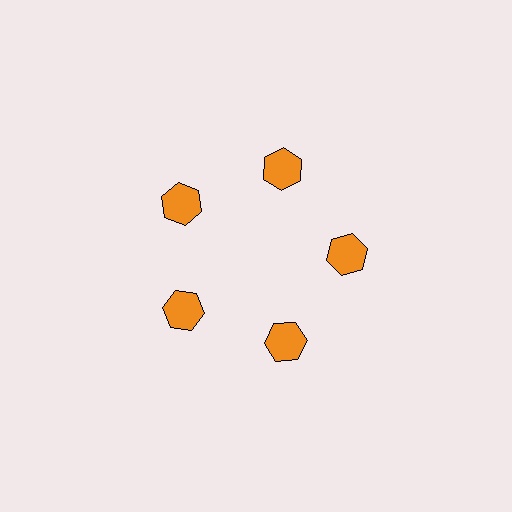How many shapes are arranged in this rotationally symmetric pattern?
There are 5 shapes, arranged in 5 groups of 1.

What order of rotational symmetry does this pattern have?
This pattern has 5-fold rotational symmetry.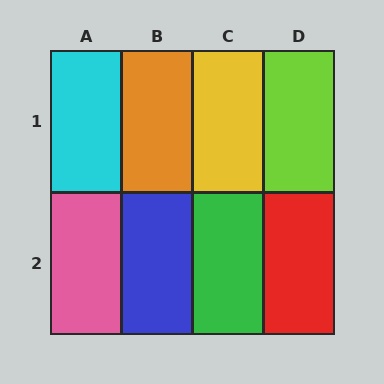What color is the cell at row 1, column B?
Orange.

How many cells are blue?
1 cell is blue.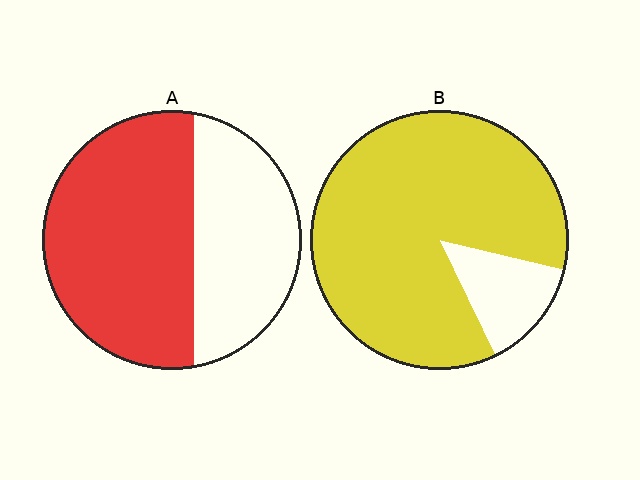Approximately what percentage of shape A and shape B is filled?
A is approximately 60% and B is approximately 85%.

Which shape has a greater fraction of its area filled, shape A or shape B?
Shape B.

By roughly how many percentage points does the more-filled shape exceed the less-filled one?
By roughly 25 percentage points (B over A).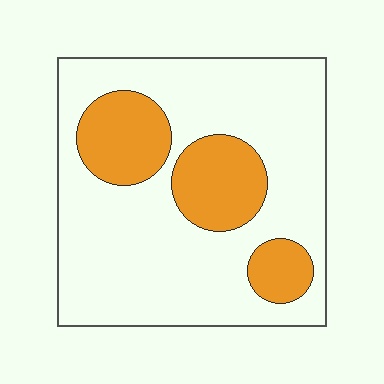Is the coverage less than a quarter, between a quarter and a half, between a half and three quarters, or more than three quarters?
Less than a quarter.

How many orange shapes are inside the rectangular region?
3.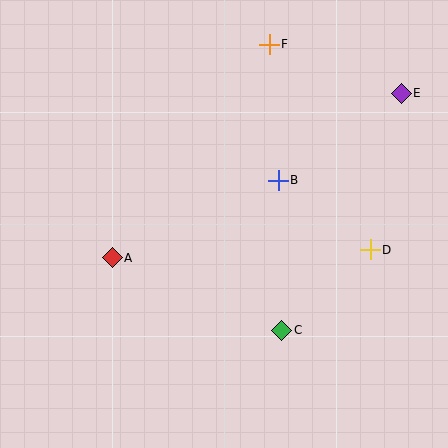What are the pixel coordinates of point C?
Point C is at (282, 330).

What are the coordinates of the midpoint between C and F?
The midpoint between C and F is at (275, 187).